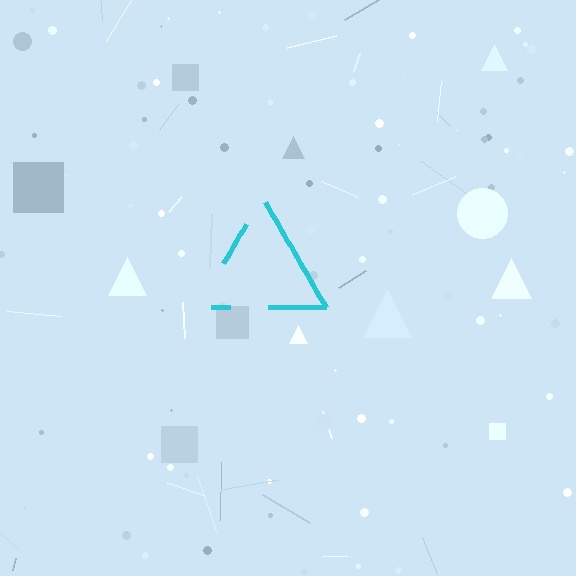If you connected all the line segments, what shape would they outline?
They would outline a triangle.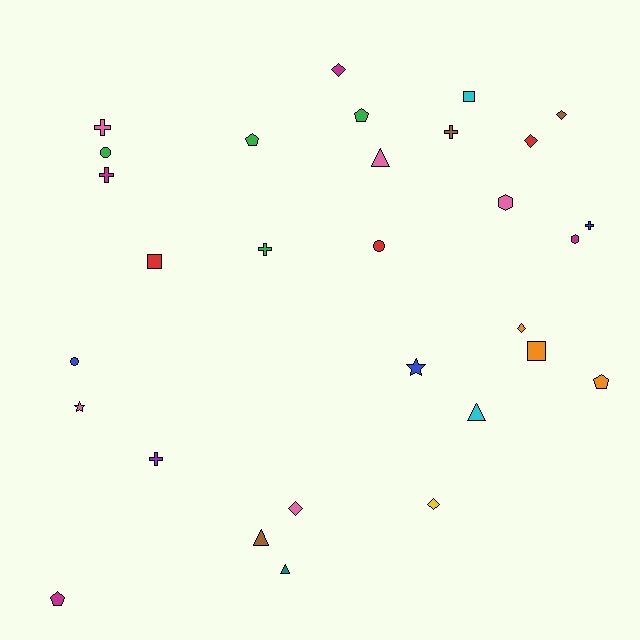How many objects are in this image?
There are 30 objects.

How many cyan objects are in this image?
There are 2 cyan objects.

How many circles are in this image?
There are 3 circles.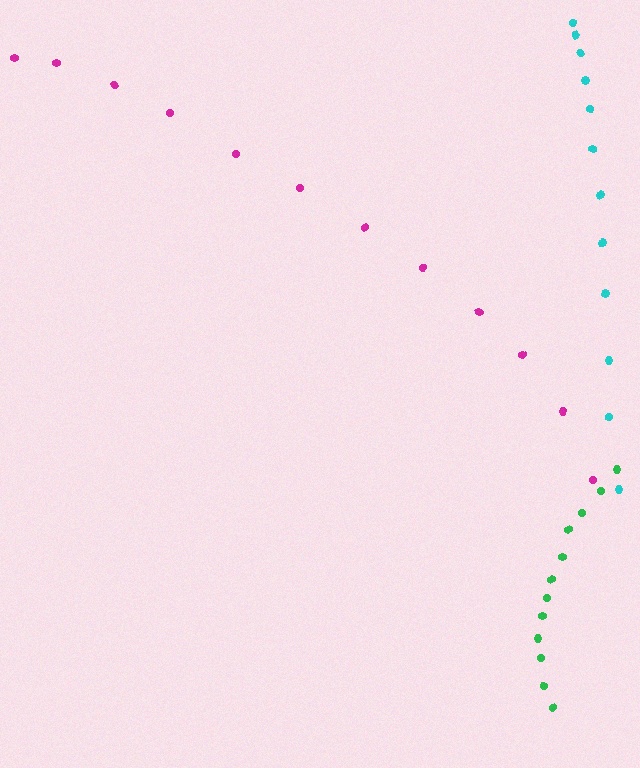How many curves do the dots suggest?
There are 3 distinct paths.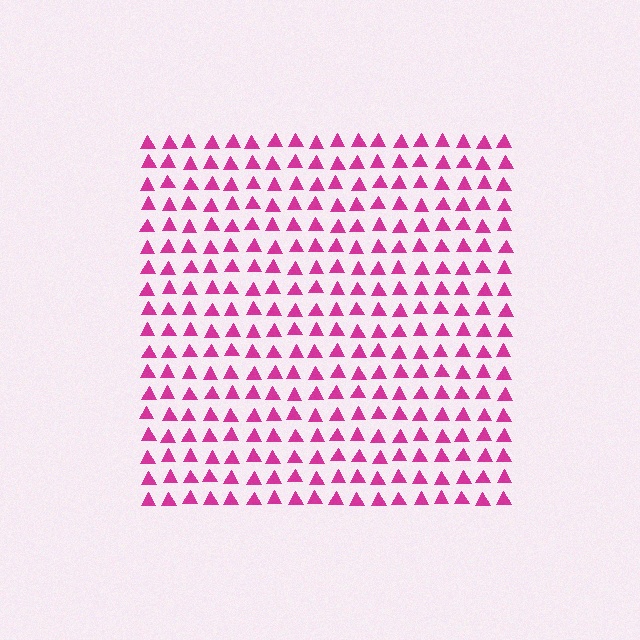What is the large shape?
The large shape is a square.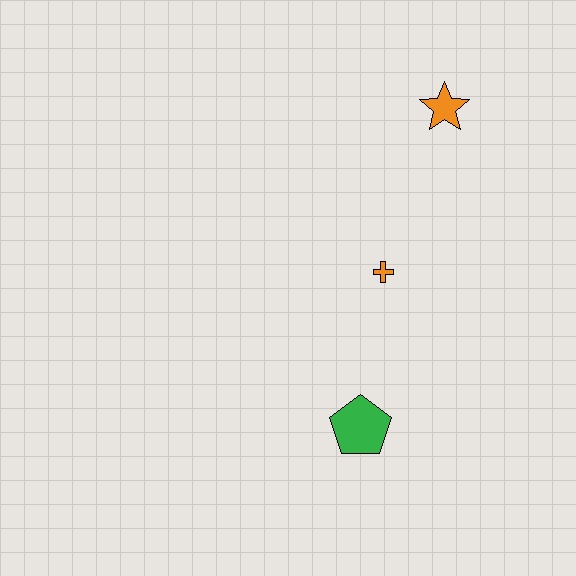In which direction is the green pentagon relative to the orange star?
The green pentagon is below the orange star.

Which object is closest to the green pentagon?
The orange cross is closest to the green pentagon.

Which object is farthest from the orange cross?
The orange star is farthest from the orange cross.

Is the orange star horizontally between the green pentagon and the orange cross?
No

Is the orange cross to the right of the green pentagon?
Yes